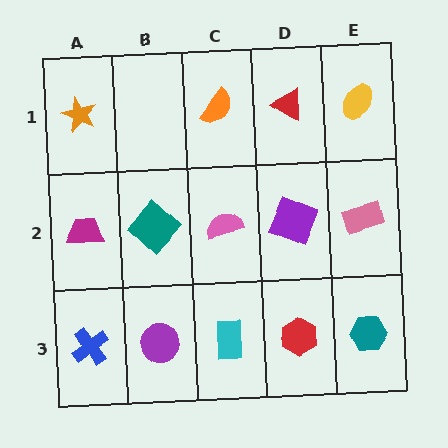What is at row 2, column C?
A pink semicircle.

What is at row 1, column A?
An orange star.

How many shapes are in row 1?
4 shapes.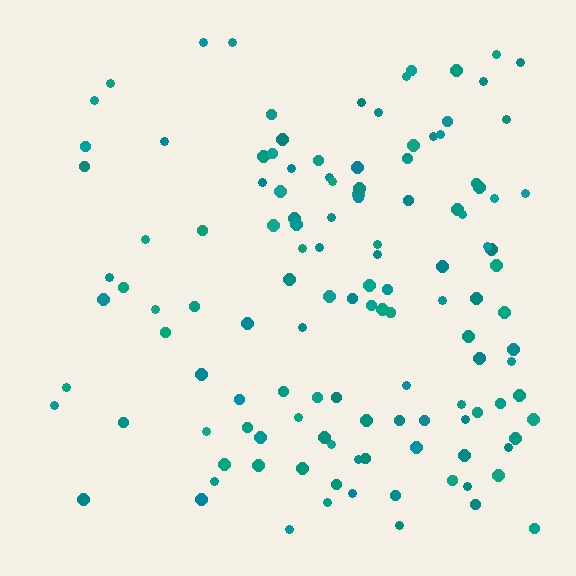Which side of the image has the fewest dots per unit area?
The left.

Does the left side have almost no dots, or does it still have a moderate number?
Still a moderate number, just noticeably fewer than the right.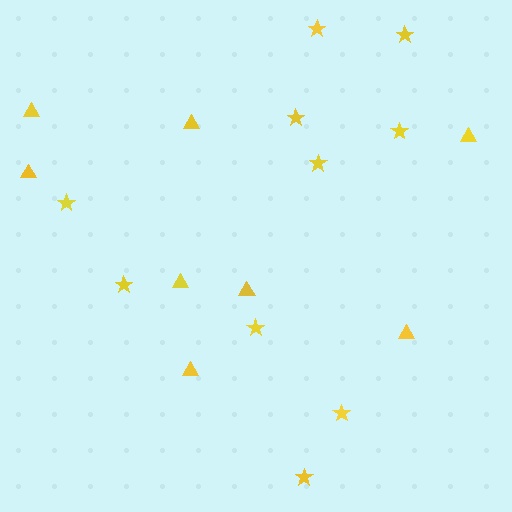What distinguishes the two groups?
There are 2 groups: one group of stars (10) and one group of triangles (8).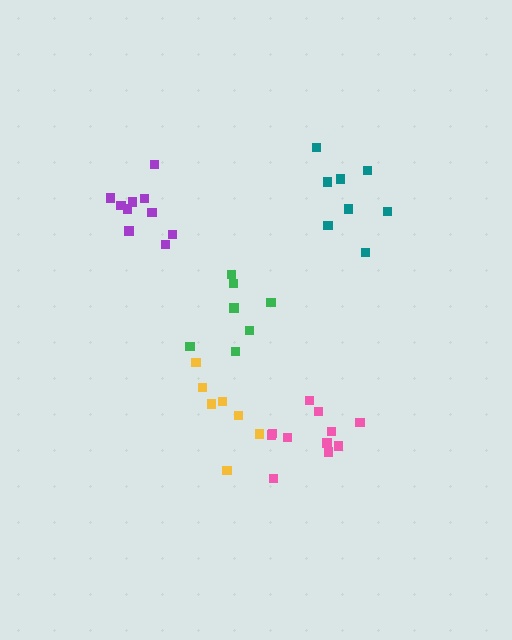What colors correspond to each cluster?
The clusters are colored: green, pink, teal, purple, yellow.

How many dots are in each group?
Group 1: 7 dots, Group 2: 11 dots, Group 3: 8 dots, Group 4: 10 dots, Group 5: 7 dots (43 total).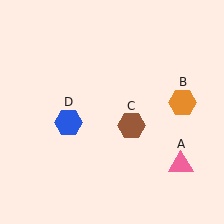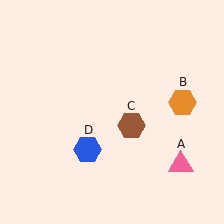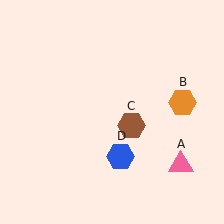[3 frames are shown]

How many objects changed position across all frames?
1 object changed position: blue hexagon (object D).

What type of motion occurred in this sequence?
The blue hexagon (object D) rotated counterclockwise around the center of the scene.